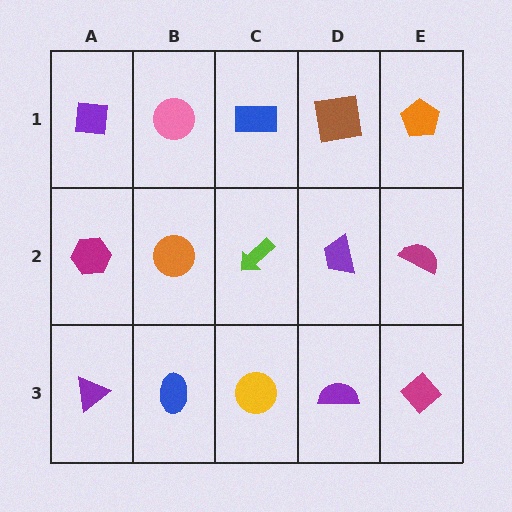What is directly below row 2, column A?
A purple triangle.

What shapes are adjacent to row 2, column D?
A brown square (row 1, column D), a purple semicircle (row 3, column D), a lime arrow (row 2, column C), a magenta semicircle (row 2, column E).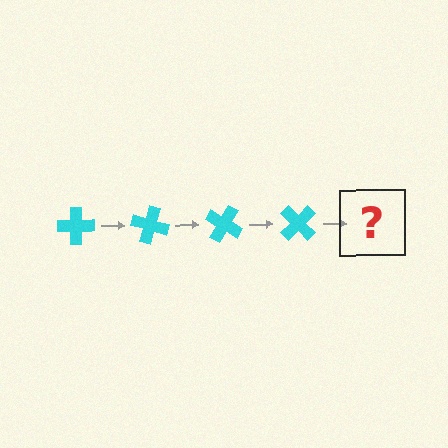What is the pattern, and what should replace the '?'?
The pattern is that the cross rotates 15 degrees each step. The '?' should be a cyan cross rotated 60 degrees.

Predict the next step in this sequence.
The next step is a cyan cross rotated 60 degrees.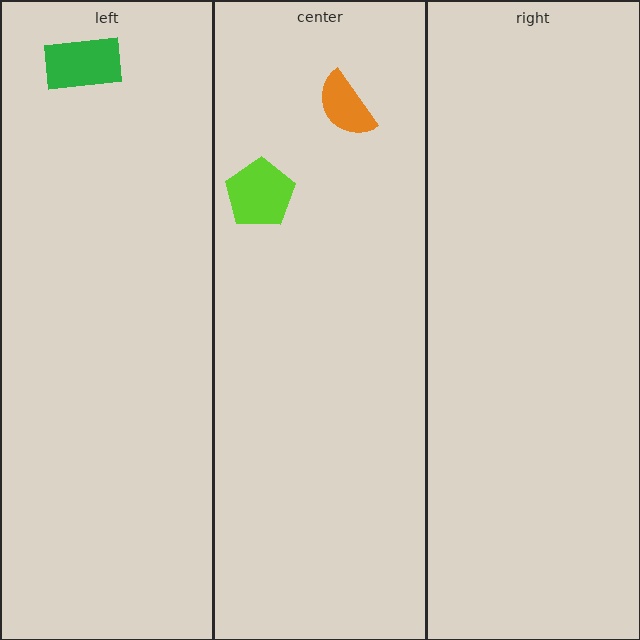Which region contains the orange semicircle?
The center region.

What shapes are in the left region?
The green rectangle.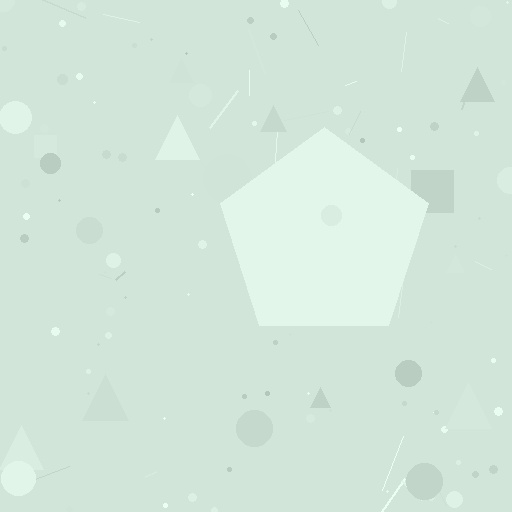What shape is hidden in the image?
A pentagon is hidden in the image.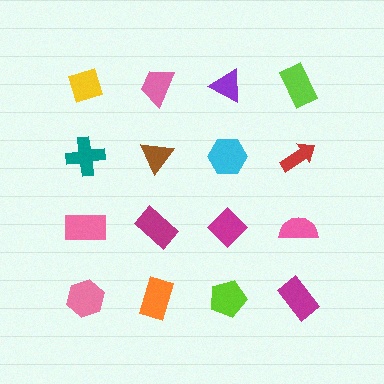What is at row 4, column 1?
A pink hexagon.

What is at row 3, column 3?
A magenta diamond.